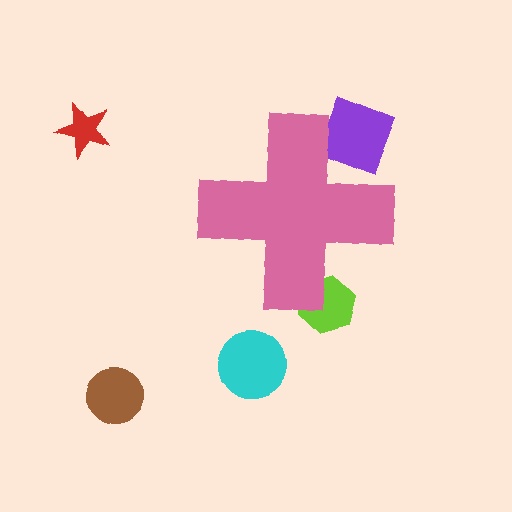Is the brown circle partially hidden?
No, the brown circle is fully visible.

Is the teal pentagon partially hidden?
Yes, the teal pentagon is partially hidden behind the pink cross.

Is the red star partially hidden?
No, the red star is fully visible.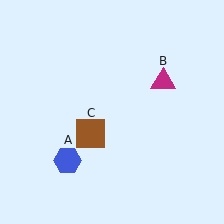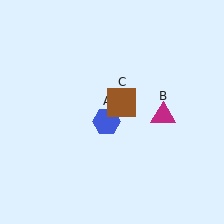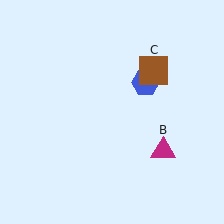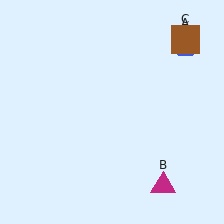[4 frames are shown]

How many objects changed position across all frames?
3 objects changed position: blue hexagon (object A), magenta triangle (object B), brown square (object C).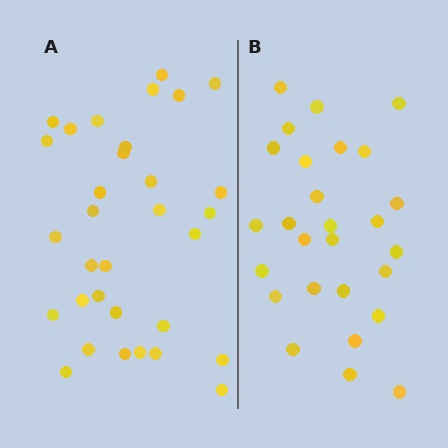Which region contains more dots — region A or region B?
Region A (the left region) has more dots.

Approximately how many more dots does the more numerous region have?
Region A has about 5 more dots than region B.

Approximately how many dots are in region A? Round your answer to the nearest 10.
About 30 dots. (The exact count is 32, which rounds to 30.)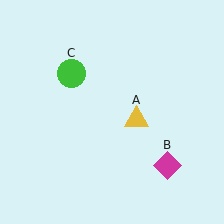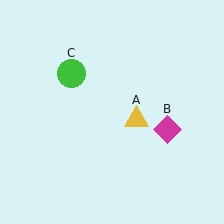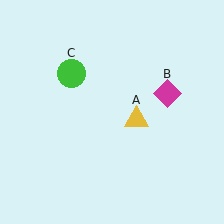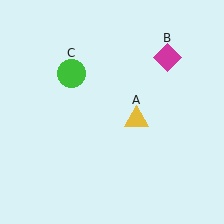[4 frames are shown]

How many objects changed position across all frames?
1 object changed position: magenta diamond (object B).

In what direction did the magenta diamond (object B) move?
The magenta diamond (object B) moved up.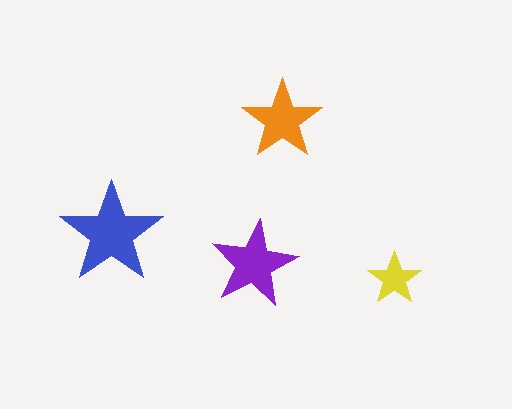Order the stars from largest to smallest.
the blue one, the purple one, the orange one, the yellow one.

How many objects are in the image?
There are 4 objects in the image.